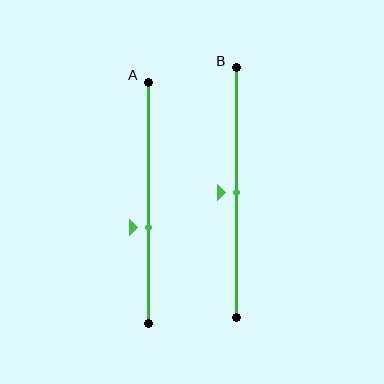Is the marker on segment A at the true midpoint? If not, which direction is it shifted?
No, the marker on segment A is shifted downward by about 10% of the segment length.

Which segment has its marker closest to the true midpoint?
Segment B has its marker closest to the true midpoint.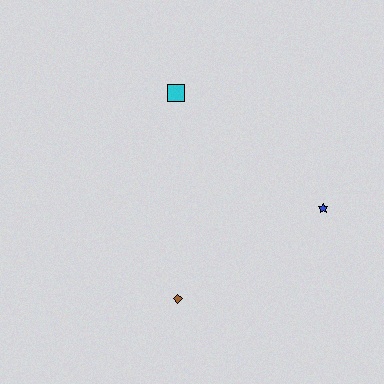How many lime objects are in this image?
There are no lime objects.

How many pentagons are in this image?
There are no pentagons.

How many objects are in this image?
There are 3 objects.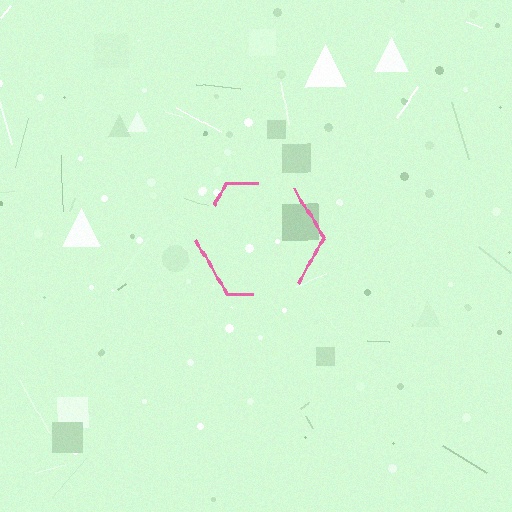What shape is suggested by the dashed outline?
The dashed outline suggests a hexagon.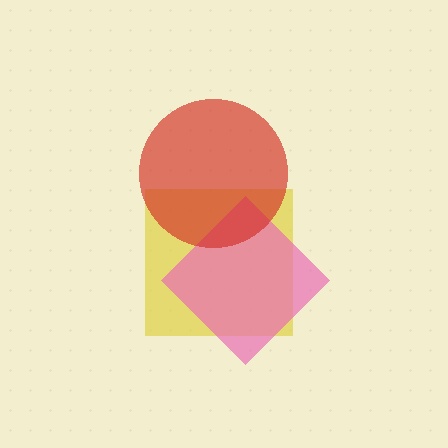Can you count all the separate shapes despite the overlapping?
Yes, there are 3 separate shapes.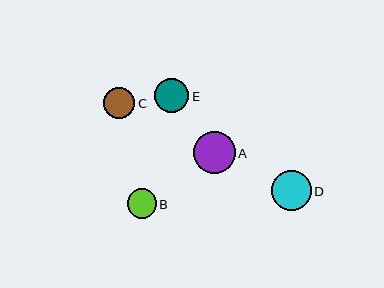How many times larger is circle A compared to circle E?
Circle A is approximately 1.2 times the size of circle E.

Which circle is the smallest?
Circle B is the smallest with a size of approximately 29 pixels.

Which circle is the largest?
Circle A is the largest with a size of approximately 42 pixels.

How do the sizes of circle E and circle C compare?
Circle E and circle C are approximately the same size.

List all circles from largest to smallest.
From largest to smallest: A, D, E, C, B.